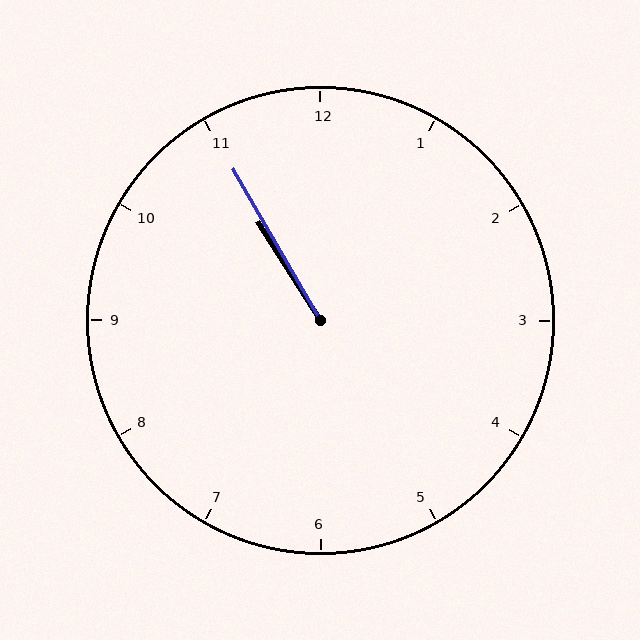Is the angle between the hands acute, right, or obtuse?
It is acute.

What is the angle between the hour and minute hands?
Approximately 2 degrees.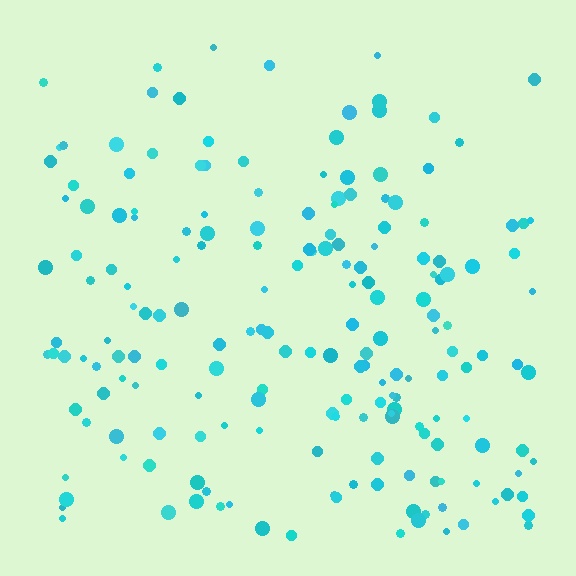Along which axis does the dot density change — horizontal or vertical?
Vertical.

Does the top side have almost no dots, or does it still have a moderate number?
Still a moderate number, just noticeably fewer than the bottom.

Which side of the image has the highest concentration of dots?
The bottom.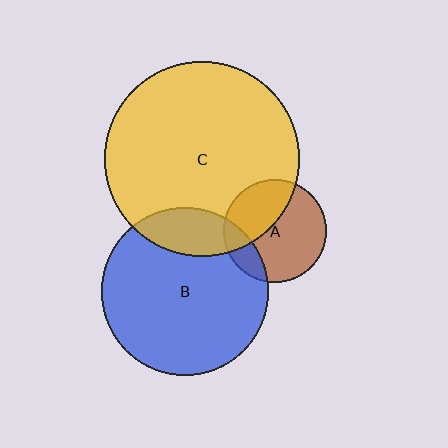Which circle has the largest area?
Circle C (yellow).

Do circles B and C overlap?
Yes.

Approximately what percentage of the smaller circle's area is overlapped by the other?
Approximately 20%.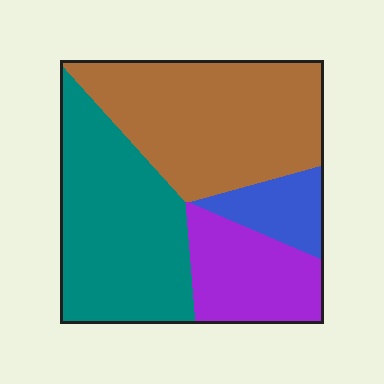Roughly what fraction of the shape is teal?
Teal covers 35% of the shape.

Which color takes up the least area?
Blue, at roughly 10%.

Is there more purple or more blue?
Purple.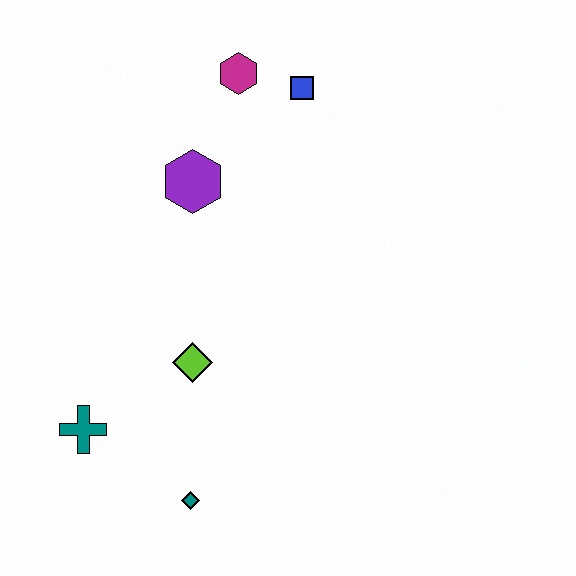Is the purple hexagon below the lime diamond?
No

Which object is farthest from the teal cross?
The blue square is farthest from the teal cross.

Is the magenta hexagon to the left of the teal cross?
No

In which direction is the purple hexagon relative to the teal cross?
The purple hexagon is above the teal cross.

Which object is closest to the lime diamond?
The teal cross is closest to the lime diamond.